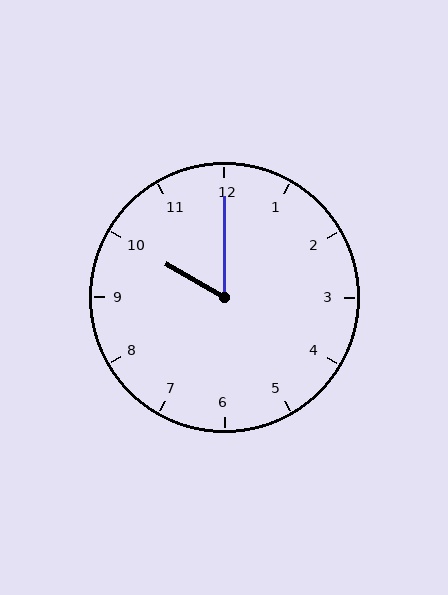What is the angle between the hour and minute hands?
Approximately 60 degrees.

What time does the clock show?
10:00.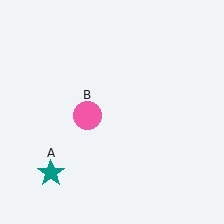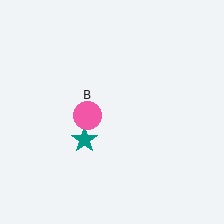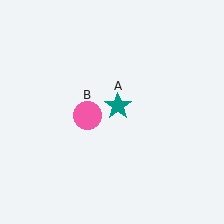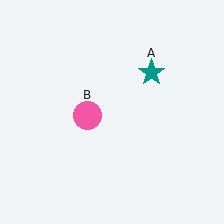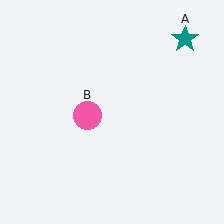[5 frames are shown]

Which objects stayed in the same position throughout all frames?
Pink circle (object B) remained stationary.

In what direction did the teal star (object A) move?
The teal star (object A) moved up and to the right.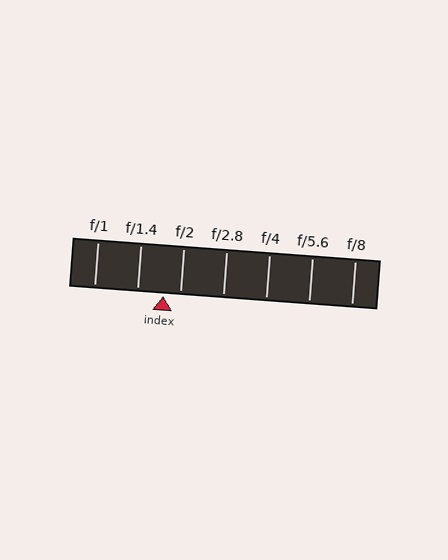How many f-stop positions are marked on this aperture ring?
There are 7 f-stop positions marked.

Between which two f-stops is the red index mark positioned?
The index mark is between f/1.4 and f/2.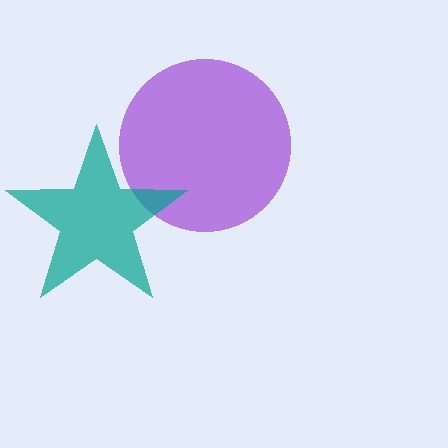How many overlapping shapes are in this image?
There are 2 overlapping shapes in the image.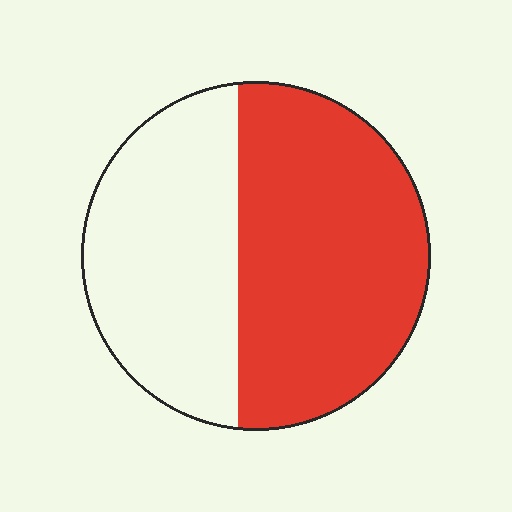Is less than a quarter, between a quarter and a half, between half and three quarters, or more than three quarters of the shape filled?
Between half and three quarters.